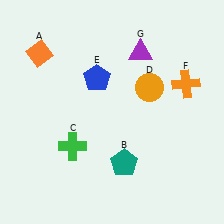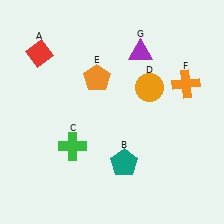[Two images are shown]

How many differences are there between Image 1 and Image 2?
There are 2 differences between the two images.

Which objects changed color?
A changed from orange to red. E changed from blue to orange.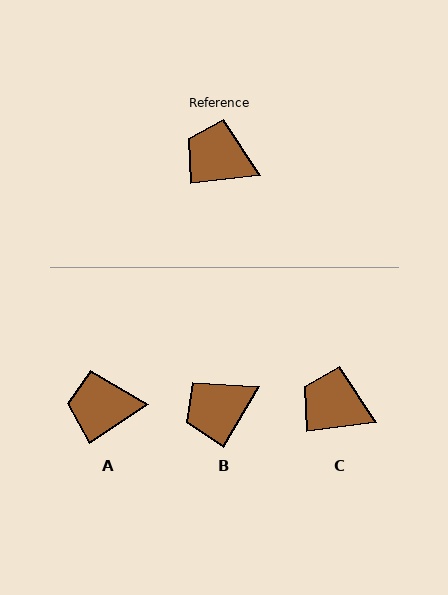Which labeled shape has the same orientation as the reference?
C.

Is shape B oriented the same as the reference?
No, it is off by about 53 degrees.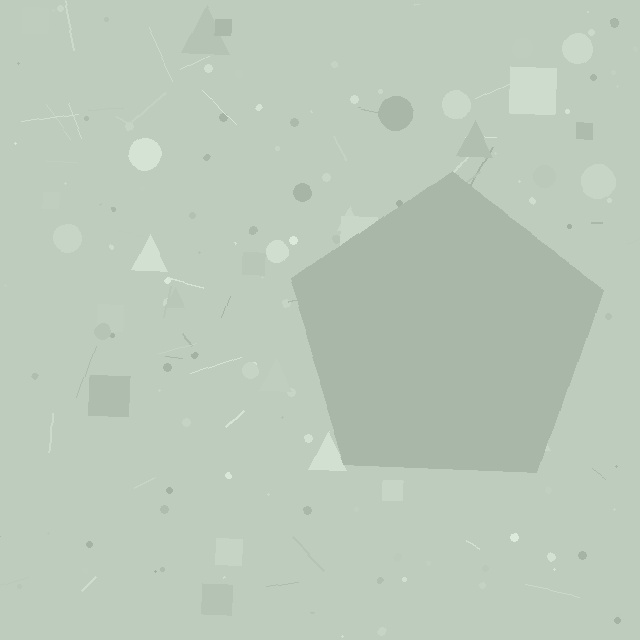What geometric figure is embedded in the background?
A pentagon is embedded in the background.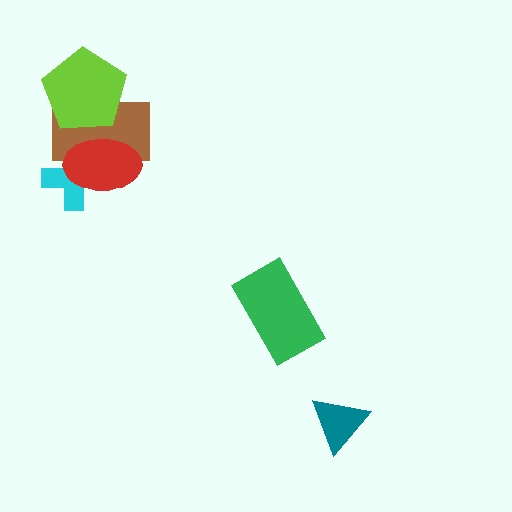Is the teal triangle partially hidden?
No, no other shape covers it.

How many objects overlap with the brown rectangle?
3 objects overlap with the brown rectangle.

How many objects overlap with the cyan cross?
2 objects overlap with the cyan cross.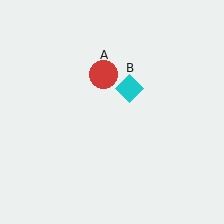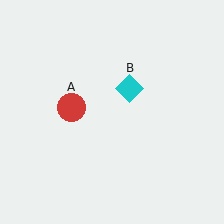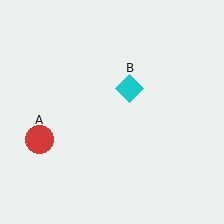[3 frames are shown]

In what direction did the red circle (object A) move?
The red circle (object A) moved down and to the left.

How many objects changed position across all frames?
1 object changed position: red circle (object A).